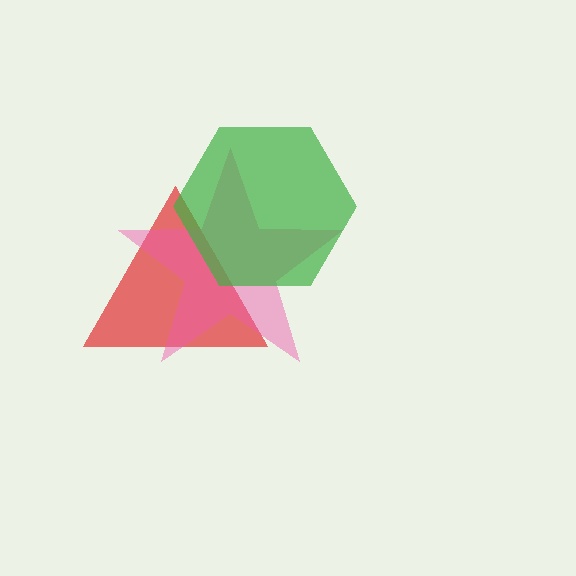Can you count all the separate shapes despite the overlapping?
Yes, there are 3 separate shapes.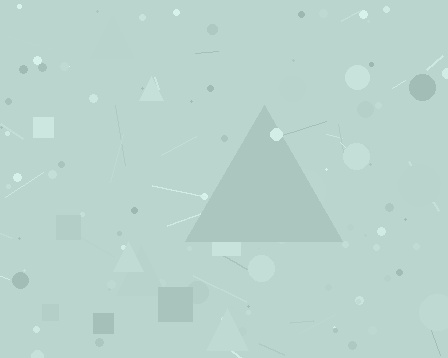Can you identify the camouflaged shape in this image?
The camouflaged shape is a triangle.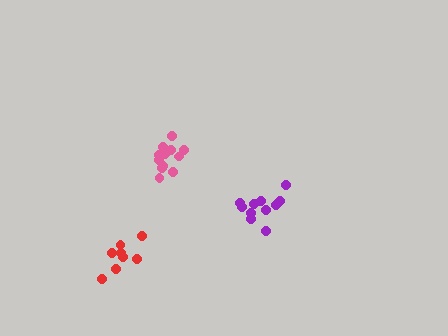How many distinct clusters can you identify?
There are 3 distinct clusters.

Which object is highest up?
The pink cluster is topmost.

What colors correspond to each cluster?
The clusters are colored: purple, pink, red.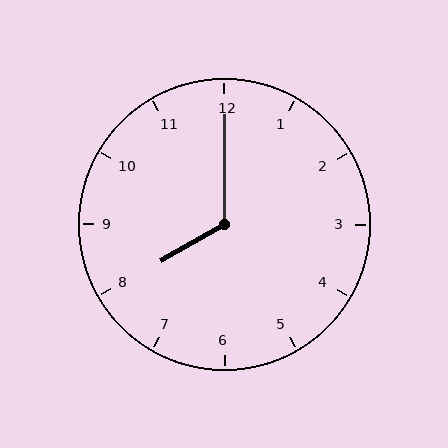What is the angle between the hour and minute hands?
Approximately 120 degrees.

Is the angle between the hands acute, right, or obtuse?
It is obtuse.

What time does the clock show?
8:00.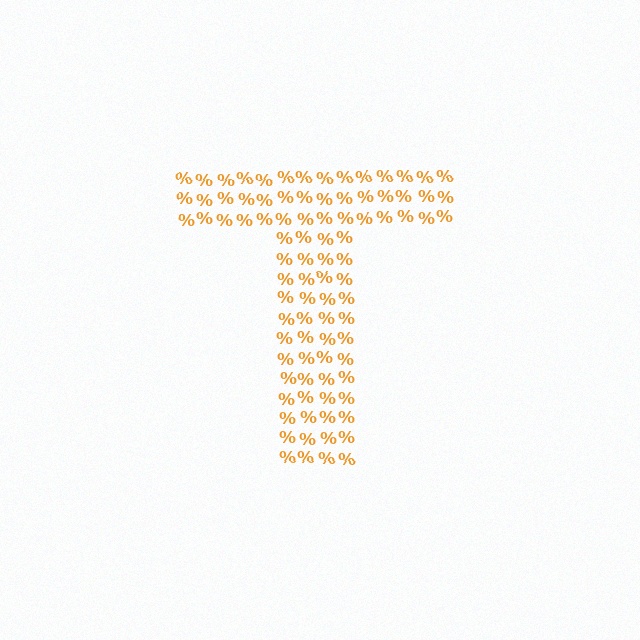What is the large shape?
The large shape is the letter T.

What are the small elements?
The small elements are percent signs.